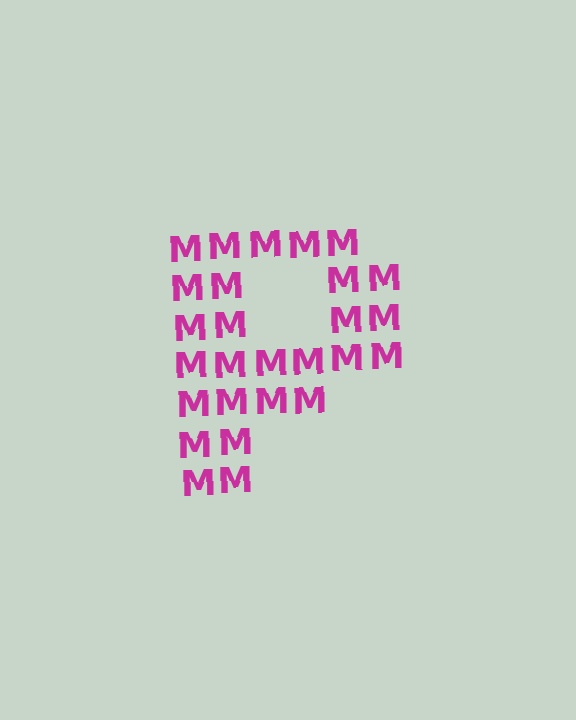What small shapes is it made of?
It is made of small letter M's.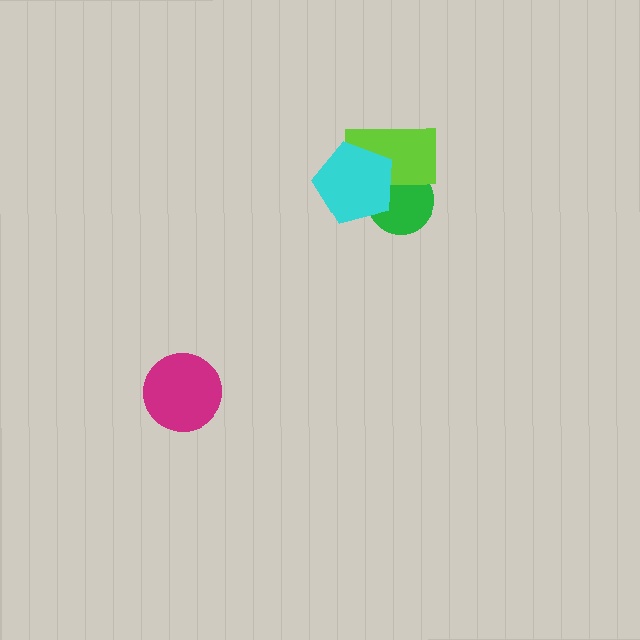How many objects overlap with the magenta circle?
0 objects overlap with the magenta circle.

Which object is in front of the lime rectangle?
The cyan pentagon is in front of the lime rectangle.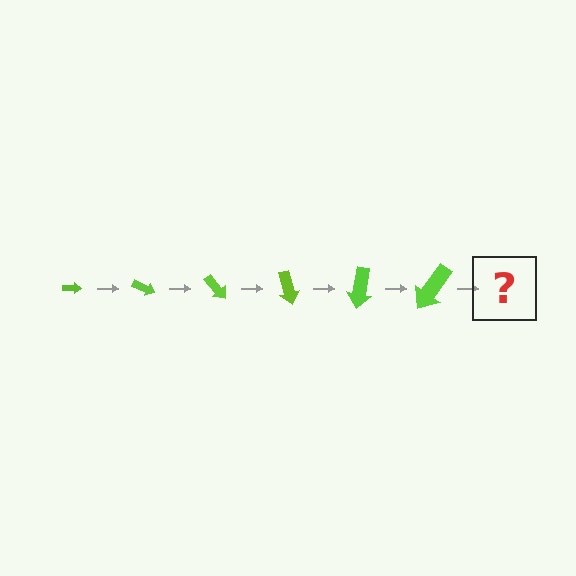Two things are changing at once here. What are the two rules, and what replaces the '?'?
The two rules are that the arrow grows larger each step and it rotates 25 degrees each step. The '?' should be an arrow, larger than the previous one and rotated 150 degrees from the start.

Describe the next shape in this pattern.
It should be an arrow, larger than the previous one and rotated 150 degrees from the start.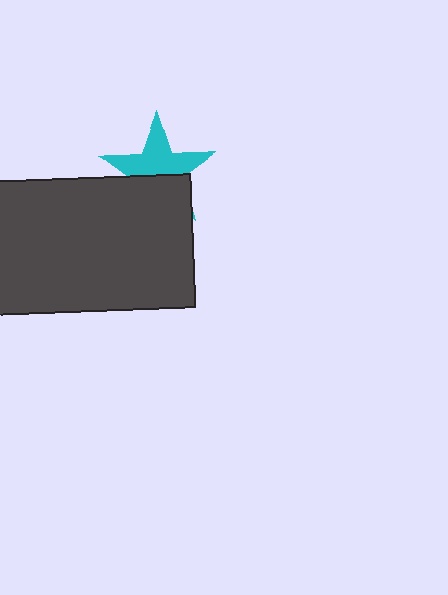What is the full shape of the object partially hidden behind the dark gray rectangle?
The partially hidden object is a cyan star.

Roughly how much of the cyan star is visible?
About half of it is visible (roughly 56%).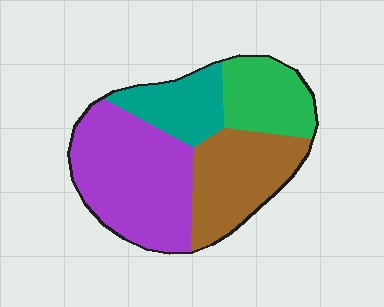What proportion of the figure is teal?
Teal covers roughly 15% of the figure.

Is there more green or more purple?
Purple.